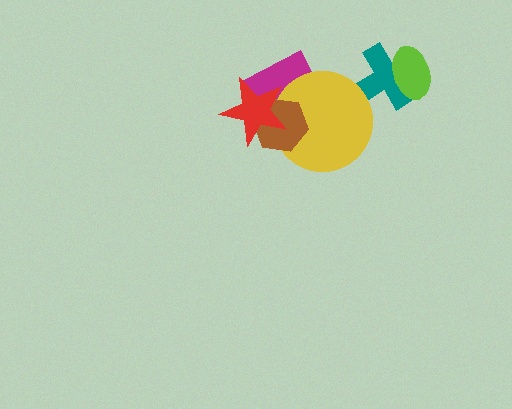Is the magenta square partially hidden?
Yes, it is partially covered by another shape.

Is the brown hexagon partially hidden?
Yes, it is partially covered by another shape.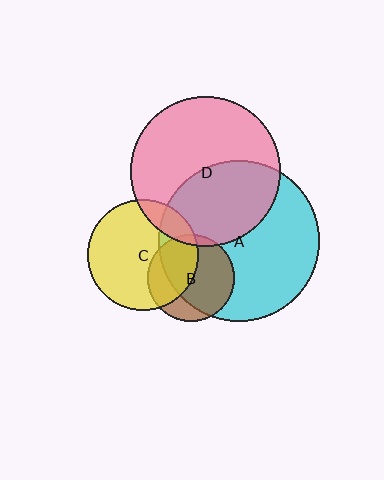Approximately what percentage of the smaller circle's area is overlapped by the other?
Approximately 5%.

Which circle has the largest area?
Circle A (cyan).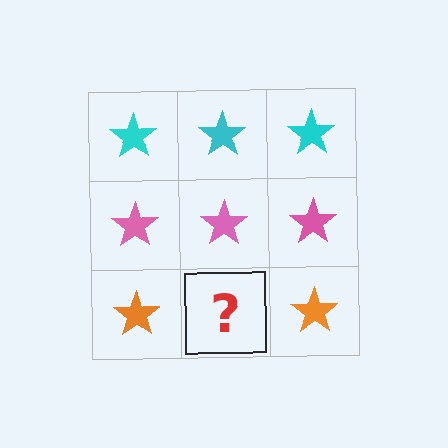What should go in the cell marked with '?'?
The missing cell should contain an orange star.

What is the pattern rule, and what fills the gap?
The rule is that each row has a consistent color. The gap should be filled with an orange star.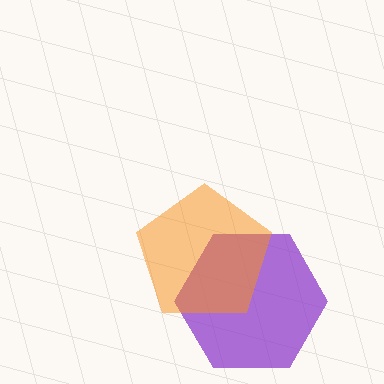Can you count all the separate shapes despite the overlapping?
Yes, there are 2 separate shapes.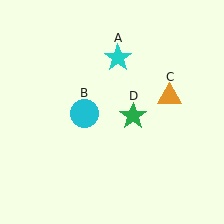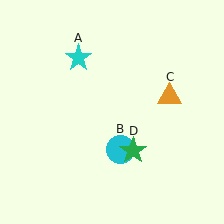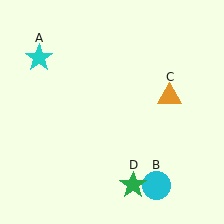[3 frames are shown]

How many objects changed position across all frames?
3 objects changed position: cyan star (object A), cyan circle (object B), green star (object D).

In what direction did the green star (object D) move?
The green star (object D) moved down.